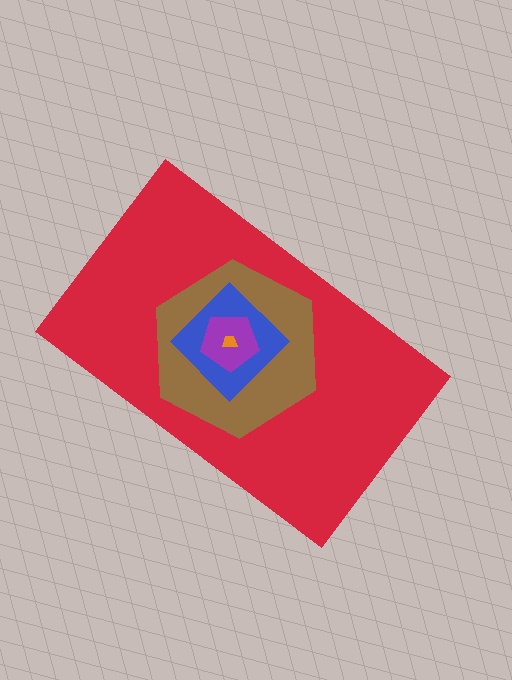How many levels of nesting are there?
5.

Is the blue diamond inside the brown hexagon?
Yes.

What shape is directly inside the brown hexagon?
The blue diamond.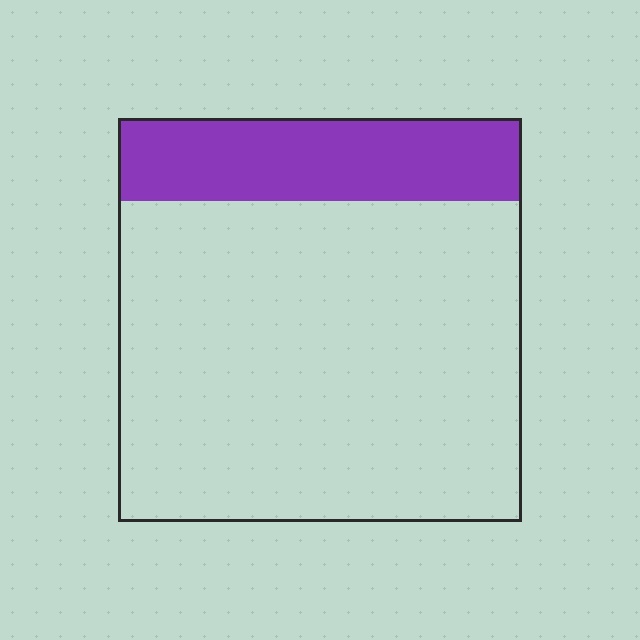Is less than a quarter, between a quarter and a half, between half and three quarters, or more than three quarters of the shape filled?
Less than a quarter.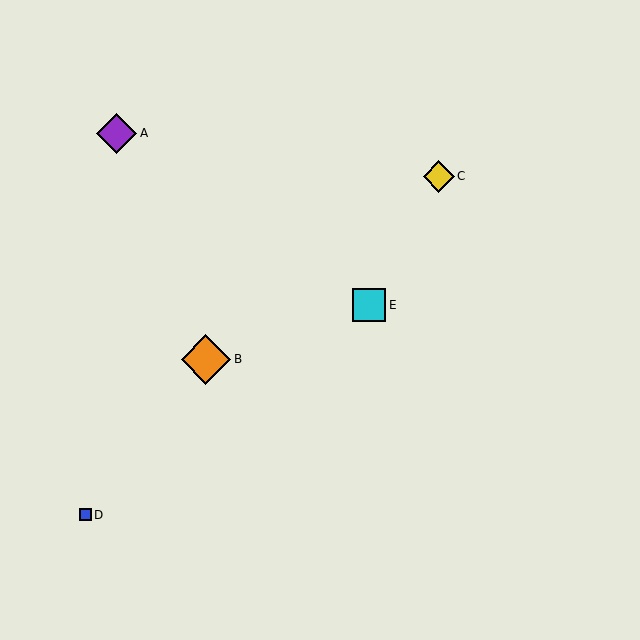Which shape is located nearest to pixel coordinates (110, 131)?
The purple diamond (labeled A) at (116, 133) is nearest to that location.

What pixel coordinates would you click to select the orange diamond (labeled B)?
Click at (206, 359) to select the orange diamond B.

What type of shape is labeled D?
Shape D is a blue square.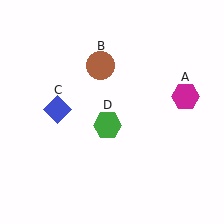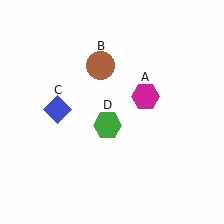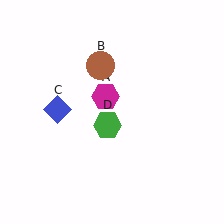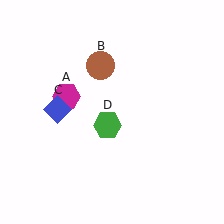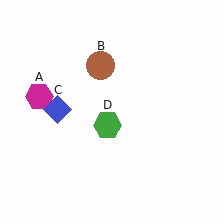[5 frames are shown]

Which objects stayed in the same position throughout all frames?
Brown circle (object B) and blue diamond (object C) and green hexagon (object D) remained stationary.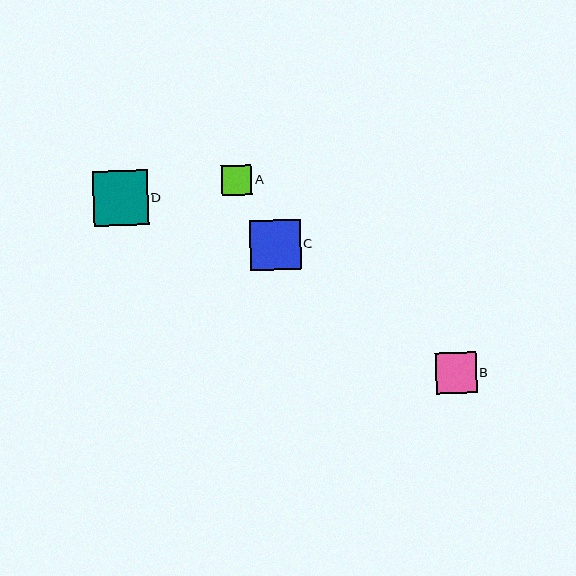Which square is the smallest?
Square A is the smallest with a size of approximately 30 pixels.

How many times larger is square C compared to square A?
Square C is approximately 1.7 times the size of square A.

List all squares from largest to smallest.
From largest to smallest: D, C, B, A.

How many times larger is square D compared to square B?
Square D is approximately 1.4 times the size of square B.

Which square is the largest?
Square D is the largest with a size of approximately 55 pixels.